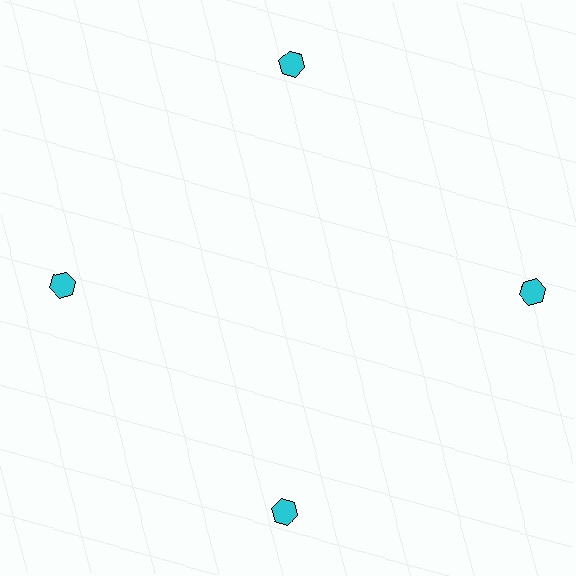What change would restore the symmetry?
The symmetry would be restored by moving it inward, back onto the ring so that all 4 hexagons sit at equal angles and equal distance from the center.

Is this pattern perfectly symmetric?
No. The 4 cyan hexagons are arranged in a ring, but one element near the 3 o'clock position is pushed outward from the center, breaking the 4-fold rotational symmetry.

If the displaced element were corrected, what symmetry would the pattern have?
It would have 4-fold rotational symmetry — the pattern would map onto itself every 90 degrees.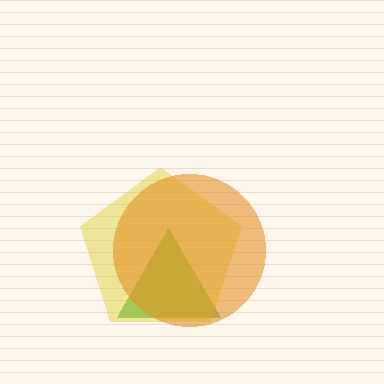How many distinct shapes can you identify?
There are 3 distinct shapes: a green triangle, a yellow pentagon, an orange circle.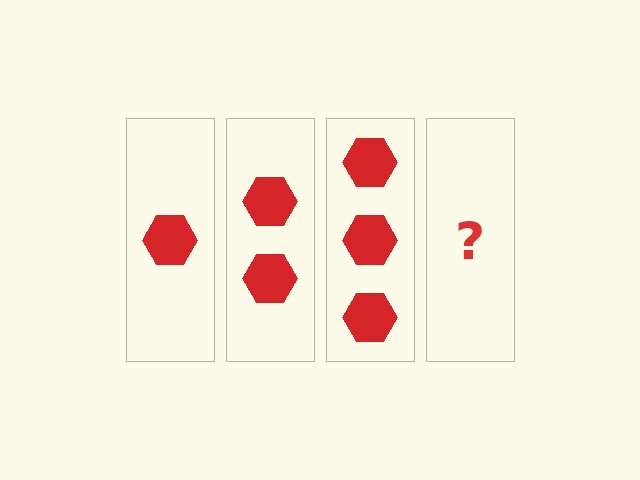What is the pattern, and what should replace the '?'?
The pattern is that each step adds one more hexagon. The '?' should be 4 hexagons.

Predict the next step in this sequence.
The next step is 4 hexagons.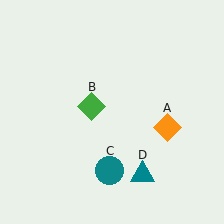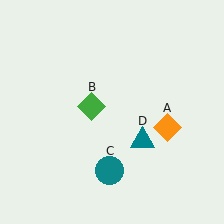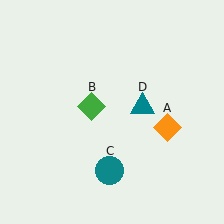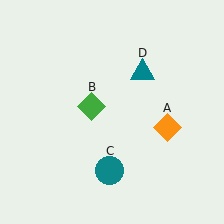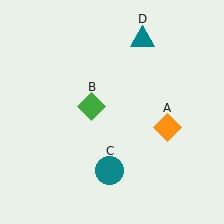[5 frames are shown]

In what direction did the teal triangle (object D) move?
The teal triangle (object D) moved up.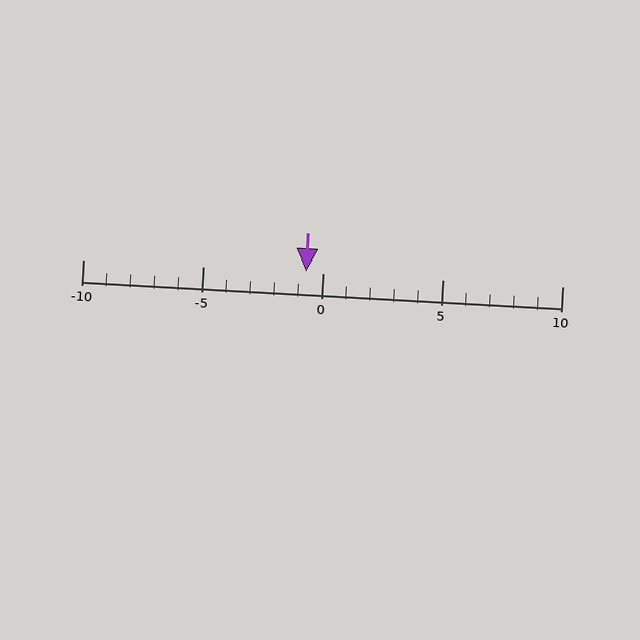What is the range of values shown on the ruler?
The ruler shows values from -10 to 10.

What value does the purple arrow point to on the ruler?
The purple arrow points to approximately -1.